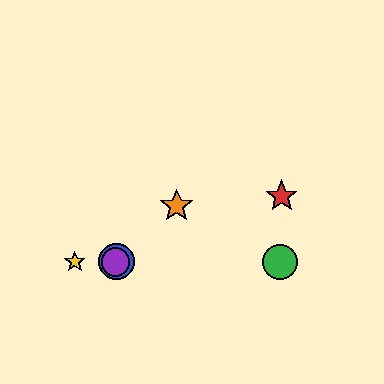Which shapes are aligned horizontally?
The blue circle, the green circle, the yellow star, the purple circle are aligned horizontally.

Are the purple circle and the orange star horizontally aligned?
No, the purple circle is at y≈262 and the orange star is at y≈206.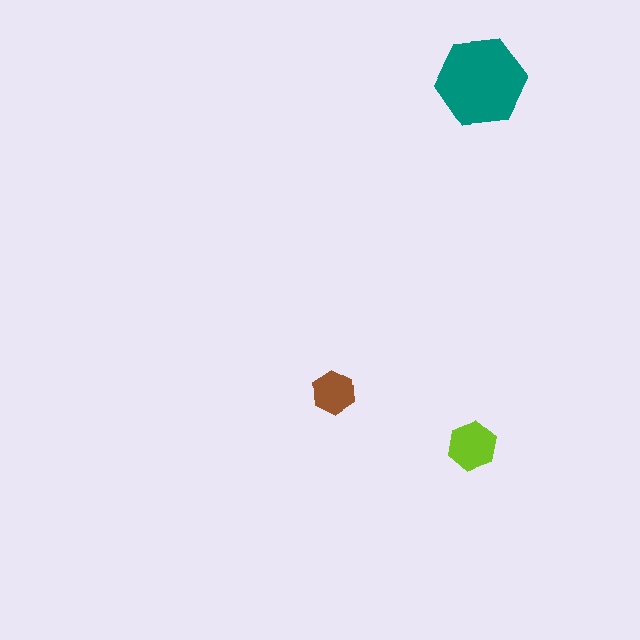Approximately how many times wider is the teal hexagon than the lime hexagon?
About 2 times wider.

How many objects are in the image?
There are 3 objects in the image.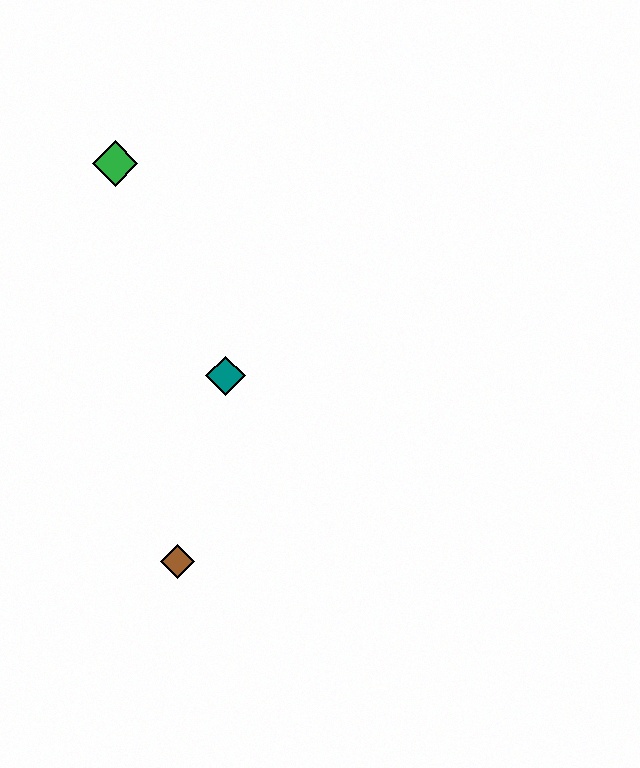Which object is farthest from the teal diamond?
The green diamond is farthest from the teal diamond.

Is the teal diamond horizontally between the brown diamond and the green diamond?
No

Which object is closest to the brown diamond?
The teal diamond is closest to the brown diamond.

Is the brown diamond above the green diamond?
No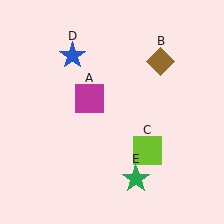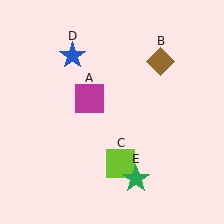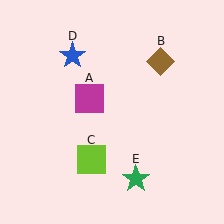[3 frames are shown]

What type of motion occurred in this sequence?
The lime square (object C) rotated clockwise around the center of the scene.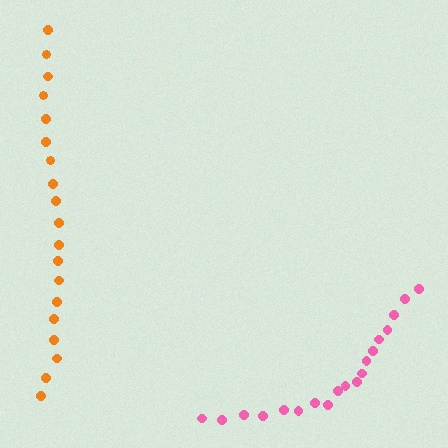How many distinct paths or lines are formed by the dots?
There are 2 distinct paths.